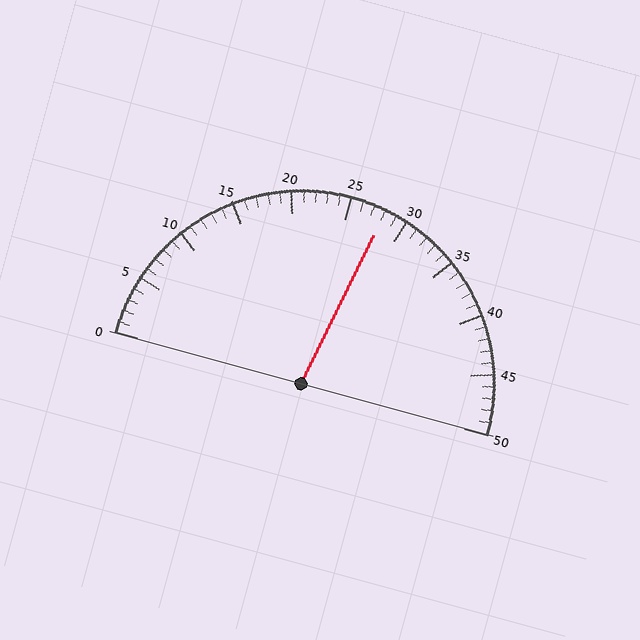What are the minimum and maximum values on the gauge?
The gauge ranges from 0 to 50.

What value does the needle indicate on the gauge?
The needle indicates approximately 28.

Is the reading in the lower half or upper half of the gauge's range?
The reading is in the upper half of the range (0 to 50).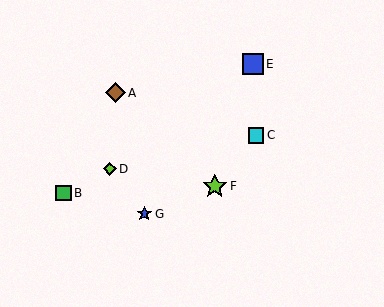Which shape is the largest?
The lime star (labeled F) is the largest.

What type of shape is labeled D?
Shape D is a lime diamond.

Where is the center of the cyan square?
The center of the cyan square is at (256, 135).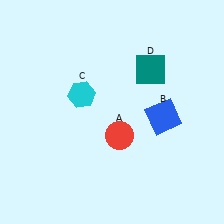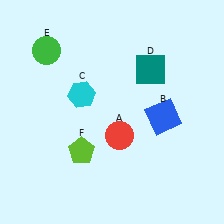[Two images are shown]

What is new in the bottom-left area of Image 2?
A lime pentagon (F) was added in the bottom-left area of Image 2.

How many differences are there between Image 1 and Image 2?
There are 2 differences between the two images.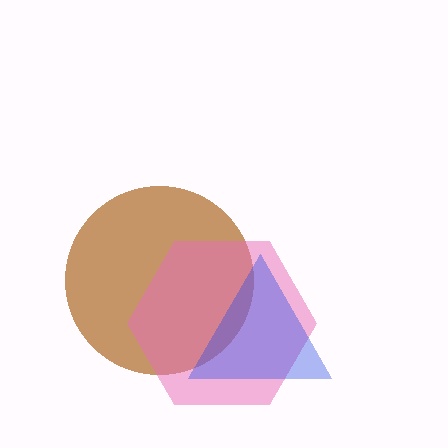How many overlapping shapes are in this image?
There are 3 overlapping shapes in the image.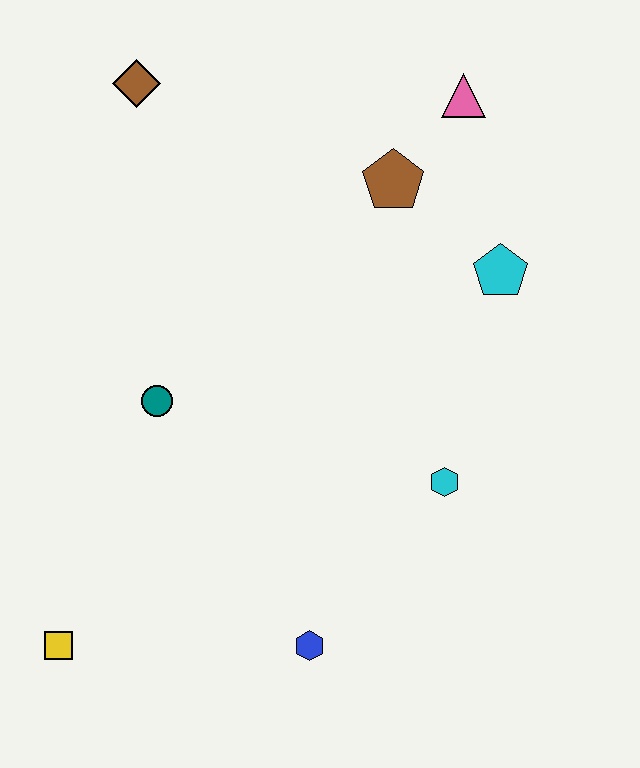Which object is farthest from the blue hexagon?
The brown diamond is farthest from the blue hexagon.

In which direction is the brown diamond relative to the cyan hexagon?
The brown diamond is above the cyan hexagon.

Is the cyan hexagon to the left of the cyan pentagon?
Yes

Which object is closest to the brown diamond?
The brown pentagon is closest to the brown diamond.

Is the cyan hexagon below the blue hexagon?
No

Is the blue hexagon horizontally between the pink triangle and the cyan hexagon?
No